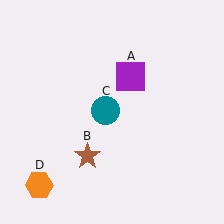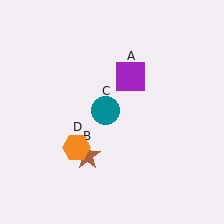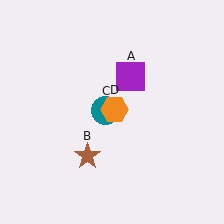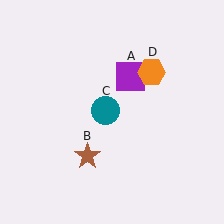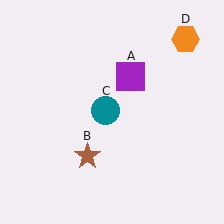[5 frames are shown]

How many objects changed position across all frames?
1 object changed position: orange hexagon (object D).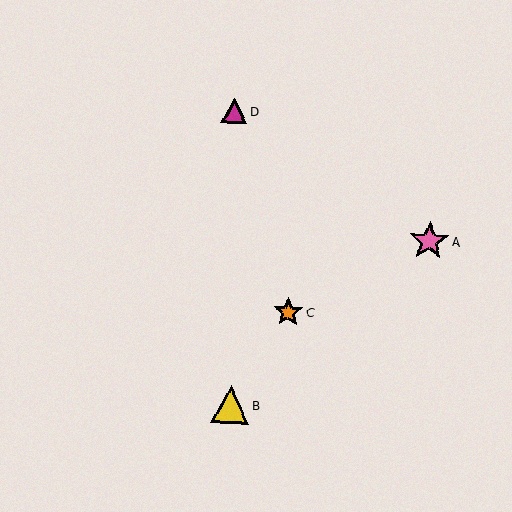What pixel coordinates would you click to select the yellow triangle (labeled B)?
Click at (231, 405) to select the yellow triangle B.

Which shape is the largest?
The pink star (labeled A) is the largest.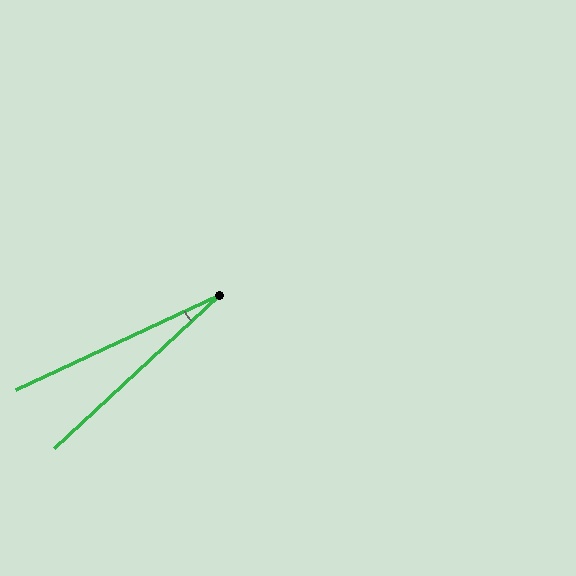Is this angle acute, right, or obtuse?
It is acute.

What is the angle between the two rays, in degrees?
Approximately 18 degrees.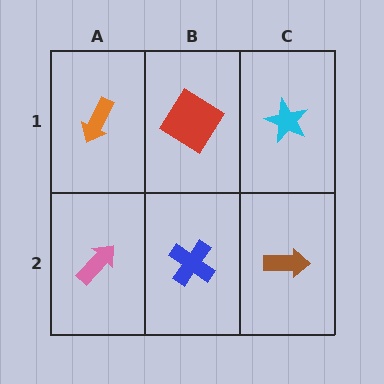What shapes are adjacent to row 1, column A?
A pink arrow (row 2, column A), a red diamond (row 1, column B).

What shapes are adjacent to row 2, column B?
A red diamond (row 1, column B), a pink arrow (row 2, column A), a brown arrow (row 2, column C).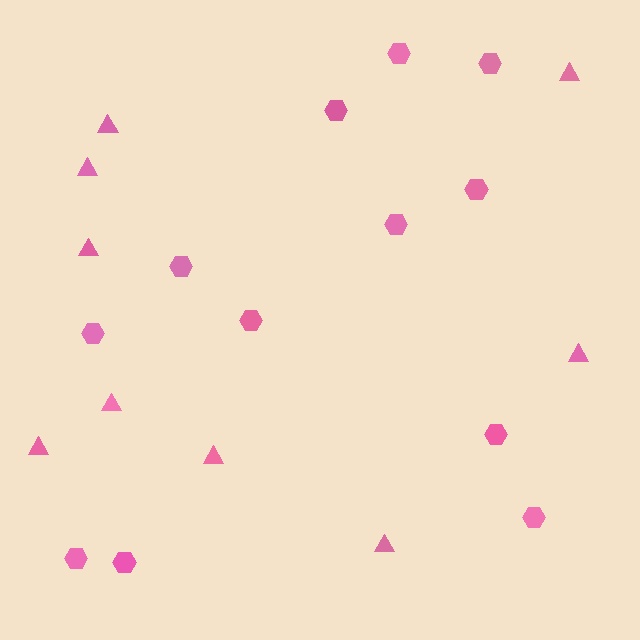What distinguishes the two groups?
There are 2 groups: one group of hexagons (12) and one group of triangles (9).